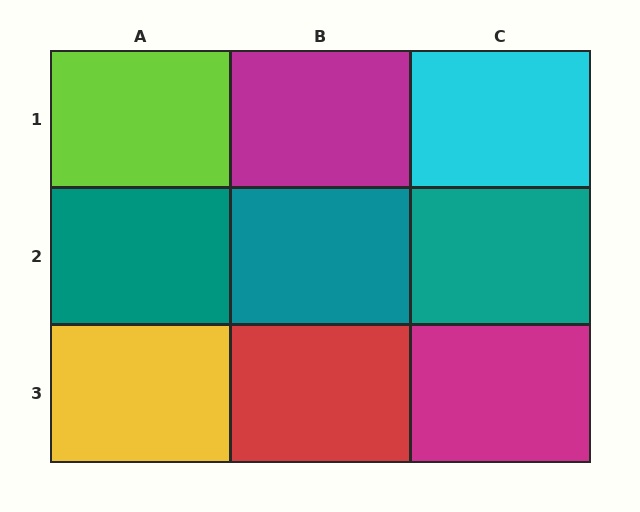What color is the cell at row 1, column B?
Magenta.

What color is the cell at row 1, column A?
Lime.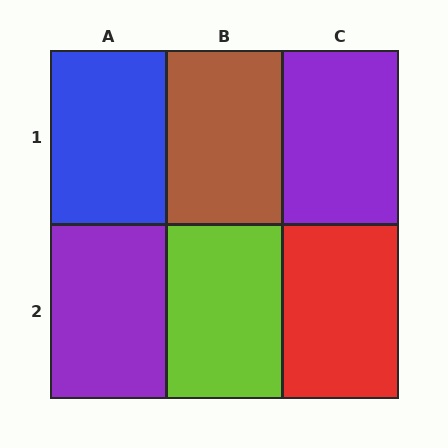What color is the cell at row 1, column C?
Purple.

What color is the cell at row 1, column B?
Brown.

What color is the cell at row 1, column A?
Blue.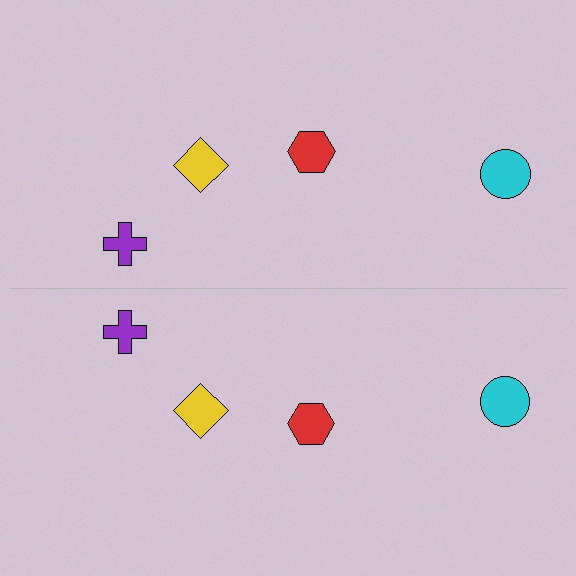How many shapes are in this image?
There are 8 shapes in this image.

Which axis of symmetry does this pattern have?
The pattern has a horizontal axis of symmetry running through the center of the image.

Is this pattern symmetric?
Yes, this pattern has bilateral (reflection) symmetry.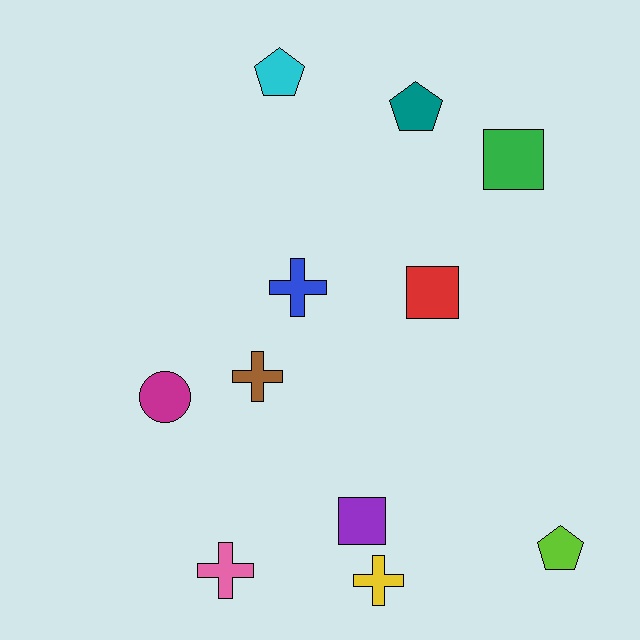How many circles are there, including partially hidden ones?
There is 1 circle.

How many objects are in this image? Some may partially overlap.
There are 11 objects.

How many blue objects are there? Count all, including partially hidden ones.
There is 1 blue object.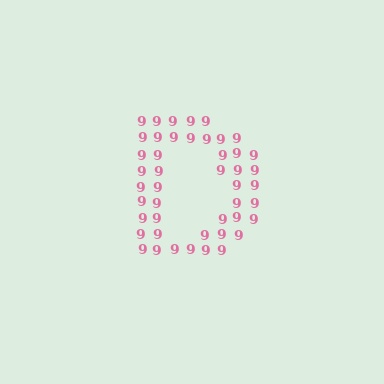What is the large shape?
The large shape is the letter D.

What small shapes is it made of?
It is made of small digit 9's.